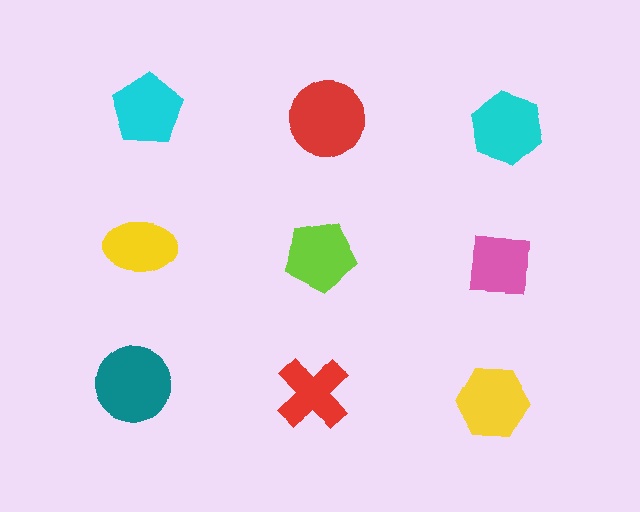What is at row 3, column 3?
A yellow hexagon.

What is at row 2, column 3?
A pink square.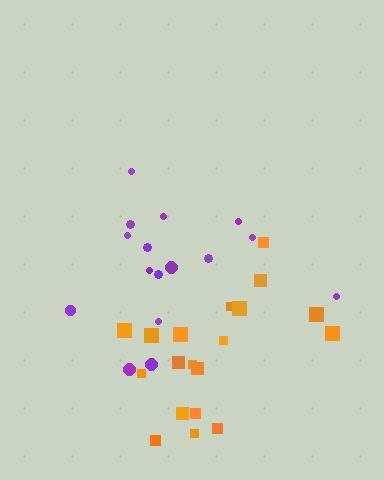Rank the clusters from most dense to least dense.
orange, purple.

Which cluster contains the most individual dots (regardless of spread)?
Orange (19).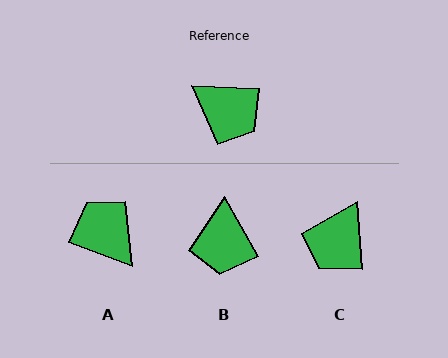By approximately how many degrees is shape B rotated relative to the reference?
Approximately 58 degrees clockwise.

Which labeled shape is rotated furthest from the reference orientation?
A, about 162 degrees away.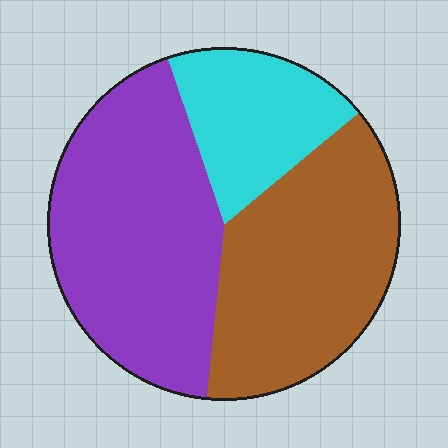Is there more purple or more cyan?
Purple.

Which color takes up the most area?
Purple, at roughly 45%.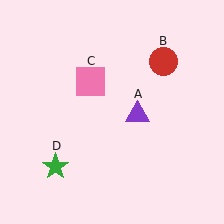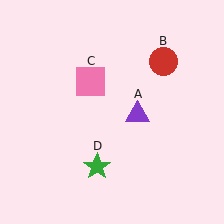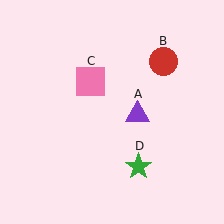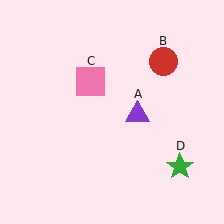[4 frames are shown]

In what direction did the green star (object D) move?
The green star (object D) moved right.